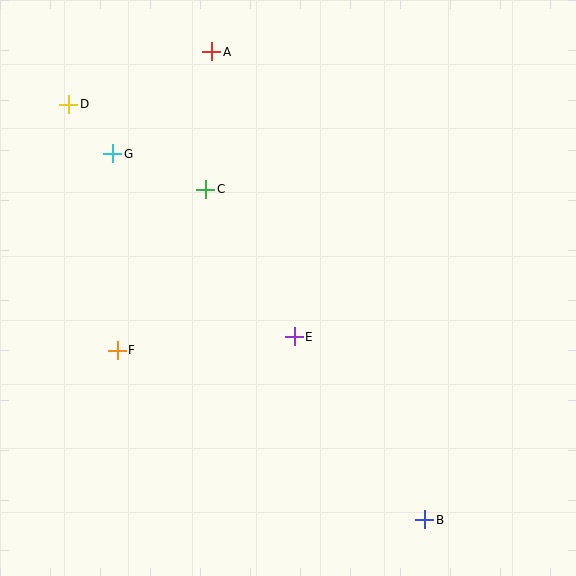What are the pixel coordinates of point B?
Point B is at (425, 520).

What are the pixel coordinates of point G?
Point G is at (113, 154).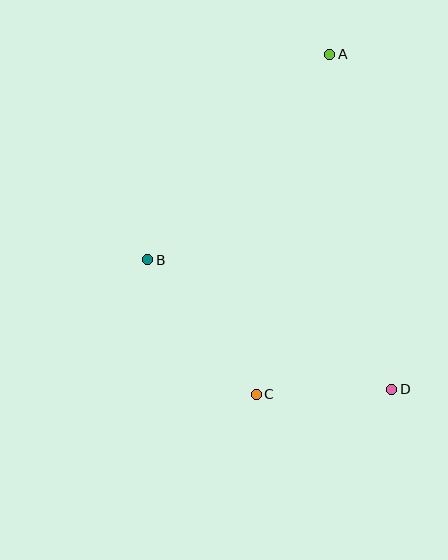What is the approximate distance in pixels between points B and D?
The distance between B and D is approximately 276 pixels.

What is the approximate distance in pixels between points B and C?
The distance between B and C is approximately 173 pixels.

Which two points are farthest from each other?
Points A and C are farthest from each other.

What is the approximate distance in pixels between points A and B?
The distance between A and B is approximately 274 pixels.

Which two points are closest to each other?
Points C and D are closest to each other.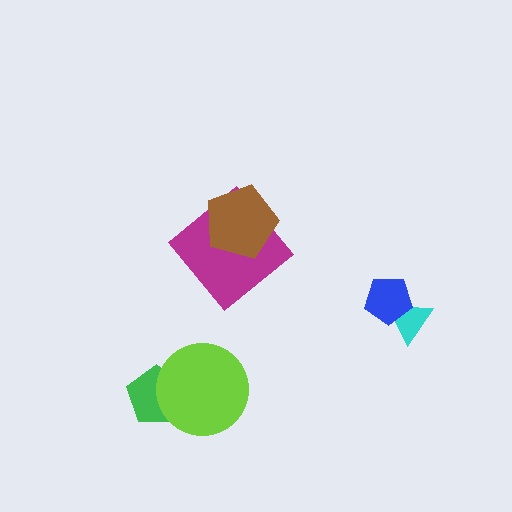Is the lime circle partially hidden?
No, no other shape covers it.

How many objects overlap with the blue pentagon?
1 object overlaps with the blue pentagon.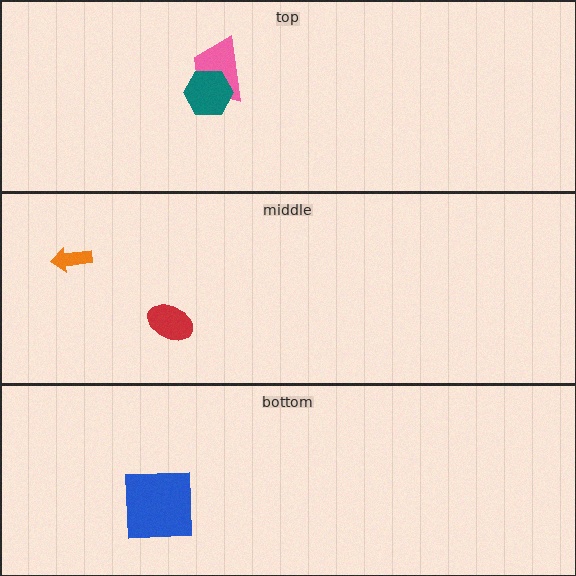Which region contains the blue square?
The bottom region.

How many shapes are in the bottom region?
1.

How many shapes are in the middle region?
2.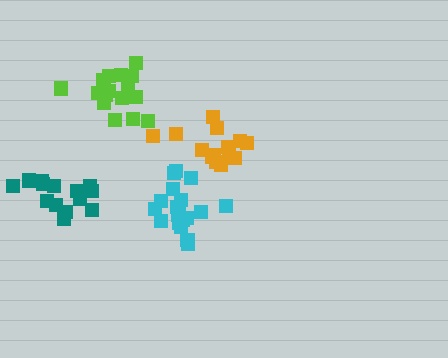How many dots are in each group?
Group 1: 20 dots, Group 2: 17 dots, Group 3: 15 dots, Group 4: 15 dots (67 total).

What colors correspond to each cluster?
The clusters are colored: cyan, lime, teal, orange.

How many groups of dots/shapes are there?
There are 4 groups.